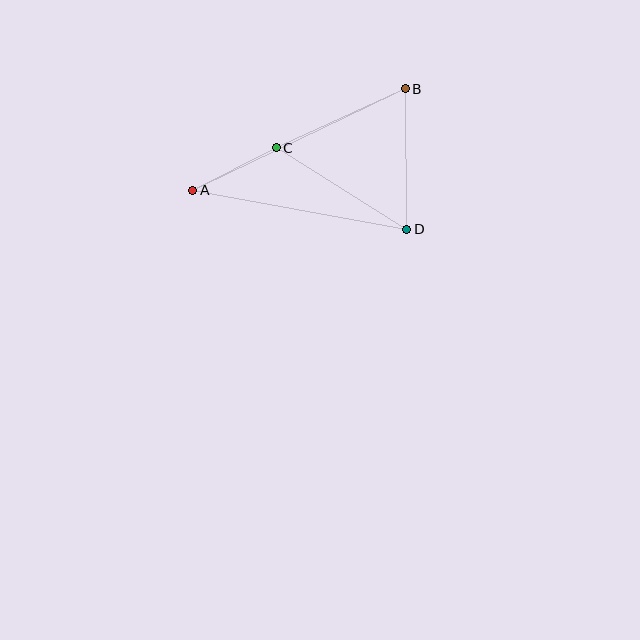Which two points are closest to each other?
Points A and C are closest to each other.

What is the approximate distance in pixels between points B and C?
The distance between B and C is approximately 142 pixels.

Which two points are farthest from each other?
Points A and B are farthest from each other.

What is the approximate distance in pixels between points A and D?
The distance between A and D is approximately 217 pixels.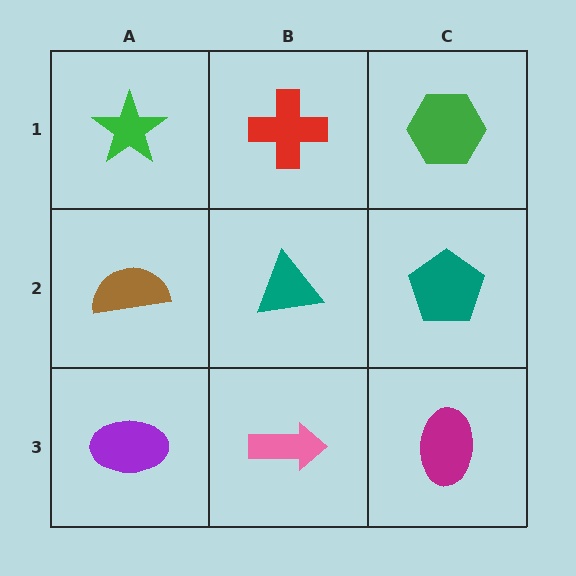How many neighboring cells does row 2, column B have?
4.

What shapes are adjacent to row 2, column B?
A red cross (row 1, column B), a pink arrow (row 3, column B), a brown semicircle (row 2, column A), a teal pentagon (row 2, column C).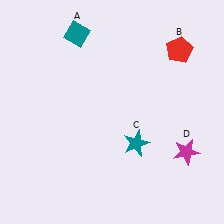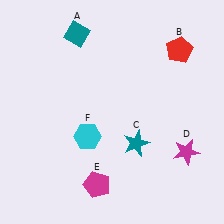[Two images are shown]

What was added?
A magenta pentagon (E), a cyan hexagon (F) were added in Image 2.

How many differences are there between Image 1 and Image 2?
There are 2 differences between the two images.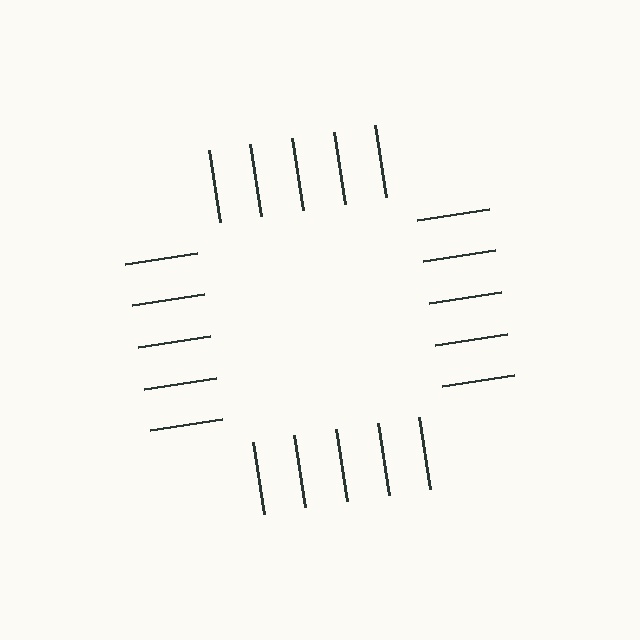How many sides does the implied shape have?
4 sides — the line-ends trace a square.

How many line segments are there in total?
20 — 5 along each of the 4 edges.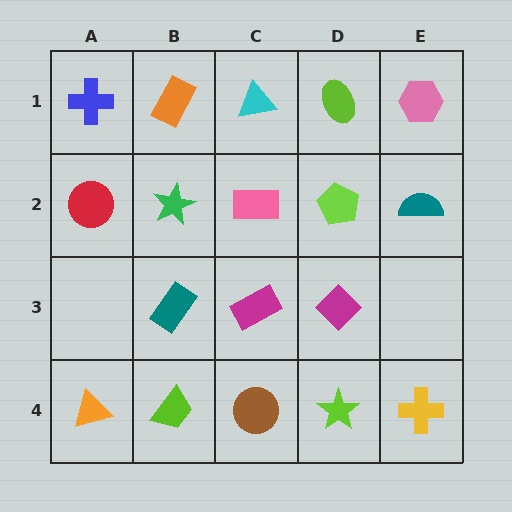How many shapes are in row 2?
5 shapes.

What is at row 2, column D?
A lime pentagon.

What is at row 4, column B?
A lime trapezoid.